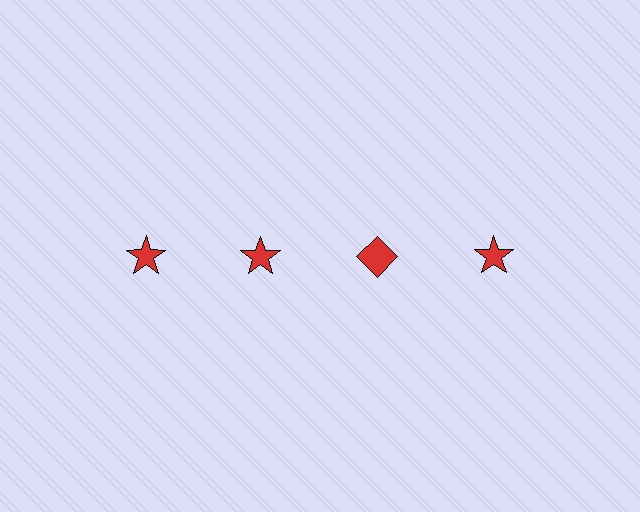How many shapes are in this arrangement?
There are 4 shapes arranged in a grid pattern.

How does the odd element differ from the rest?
It has a different shape: diamond instead of star.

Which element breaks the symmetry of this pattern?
The red diamond in the top row, center column breaks the symmetry. All other shapes are red stars.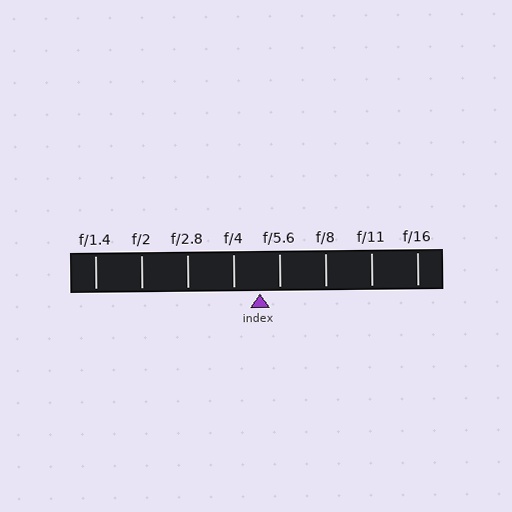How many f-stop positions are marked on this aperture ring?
There are 8 f-stop positions marked.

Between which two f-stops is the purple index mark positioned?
The index mark is between f/4 and f/5.6.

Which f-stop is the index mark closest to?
The index mark is closest to f/5.6.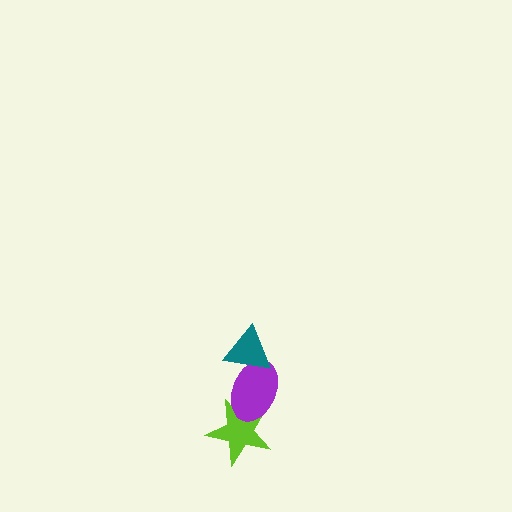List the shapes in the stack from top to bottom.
From top to bottom: the teal triangle, the purple ellipse, the lime star.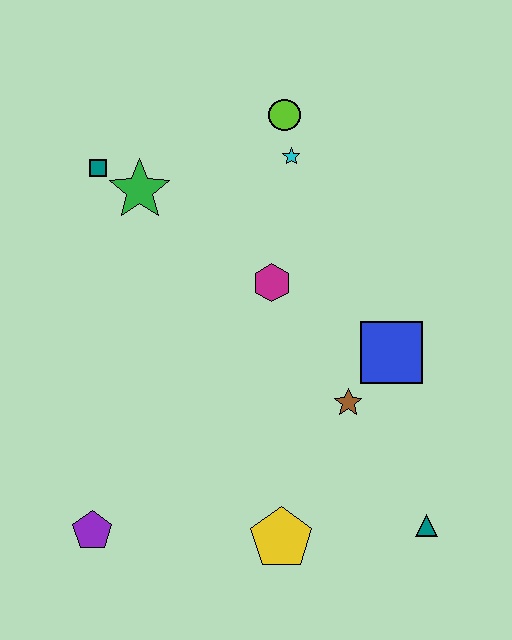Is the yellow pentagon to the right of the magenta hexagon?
Yes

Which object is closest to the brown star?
The blue square is closest to the brown star.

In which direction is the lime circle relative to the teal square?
The lime circle is to the right of the teal square.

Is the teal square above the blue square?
Yes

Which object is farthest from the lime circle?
The purple pentagon is farthest from the lime circle.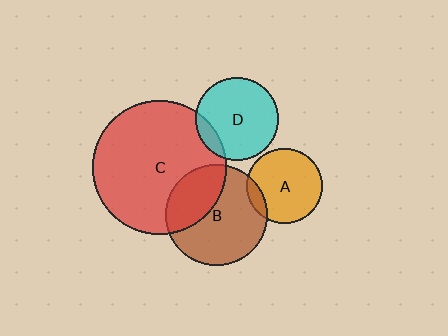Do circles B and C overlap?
Yes.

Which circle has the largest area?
Circle C (red).